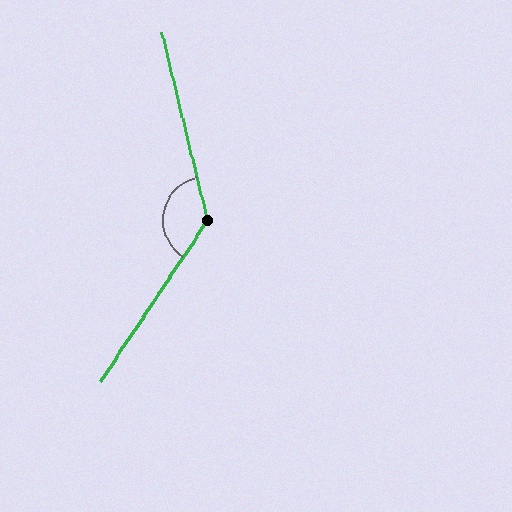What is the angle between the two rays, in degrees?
Approximately 132 degrees.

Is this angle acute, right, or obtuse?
It is obtuse.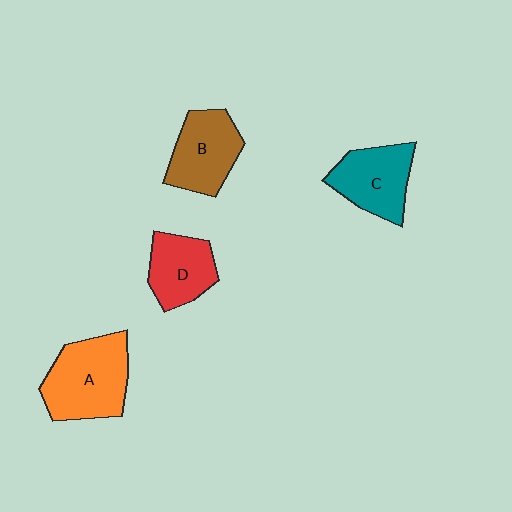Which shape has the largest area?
Shape A (orange).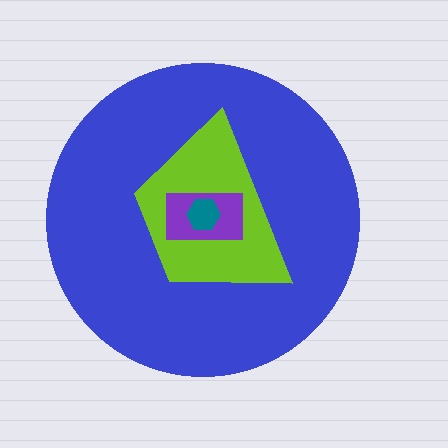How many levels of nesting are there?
4.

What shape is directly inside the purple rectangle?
The teal hexagon.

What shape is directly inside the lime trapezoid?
The purple rectangle.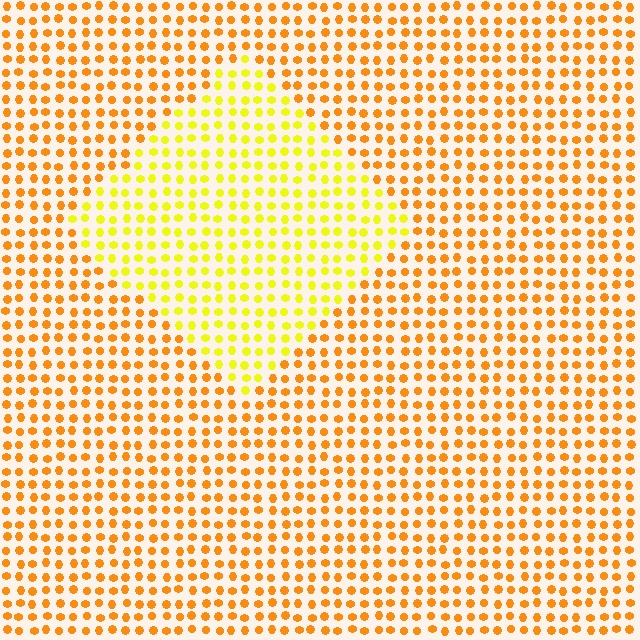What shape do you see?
I see a diamond.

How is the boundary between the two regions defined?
The boundary is defined purely by a slight shift in hue (about 31 degrees). Spacing, size, and orientation are identical on both sides.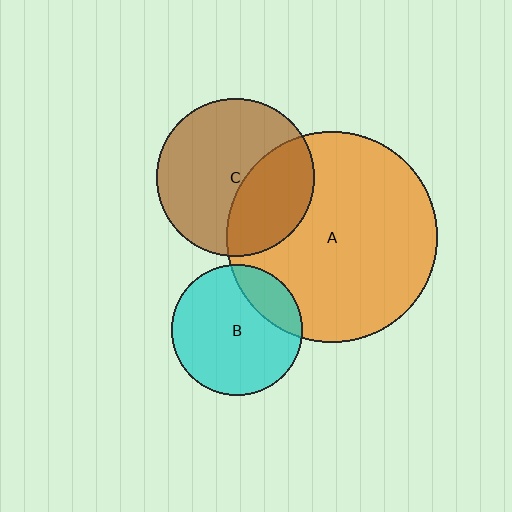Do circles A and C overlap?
Yes.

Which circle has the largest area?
Circle A (orange).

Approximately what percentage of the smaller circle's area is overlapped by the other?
Approximately 35%.